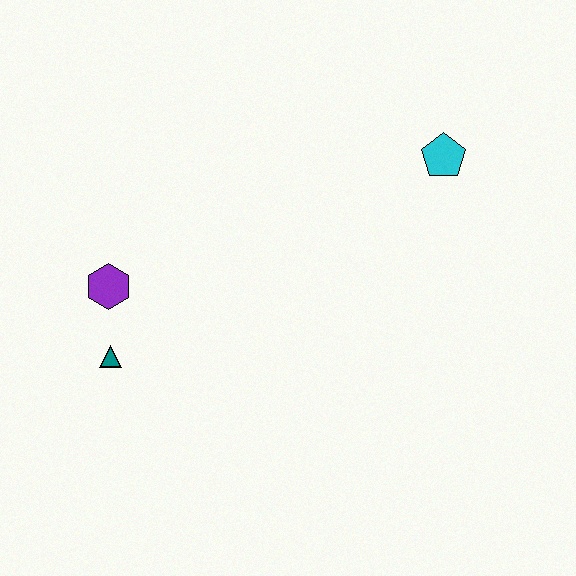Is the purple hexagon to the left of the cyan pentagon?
Yes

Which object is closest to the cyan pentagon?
The purple hexagon is closest to the cyan pentagon.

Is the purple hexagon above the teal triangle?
Yes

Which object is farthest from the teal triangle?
The cyan pentagon is farthest from the teal triangle.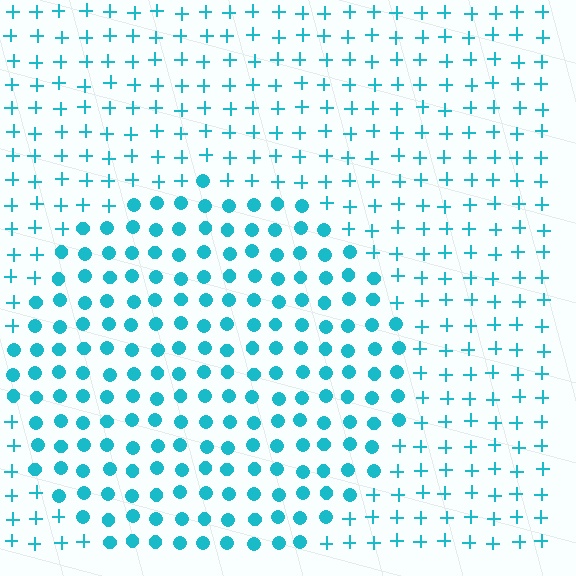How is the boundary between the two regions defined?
The boundary is defined by a change in element shape: circles inside vs. plus signs outside. All elements share the same color and spacing.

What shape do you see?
I see a circle.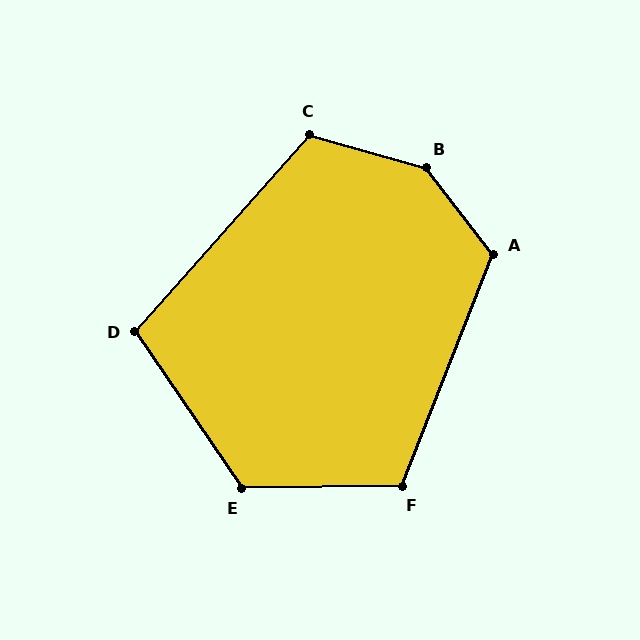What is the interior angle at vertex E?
Approximately 124 degrees (obtuse).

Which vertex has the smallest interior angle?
D, at approximately 104 degrees.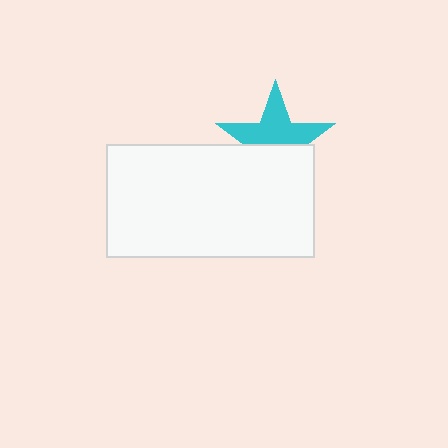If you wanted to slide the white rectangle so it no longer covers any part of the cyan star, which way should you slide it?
Slide it down — that is the most direct way to separate the two shapes.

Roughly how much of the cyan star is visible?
About half of it is visible (roughly 54%).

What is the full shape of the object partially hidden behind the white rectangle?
The partially hidden object is a cyan star.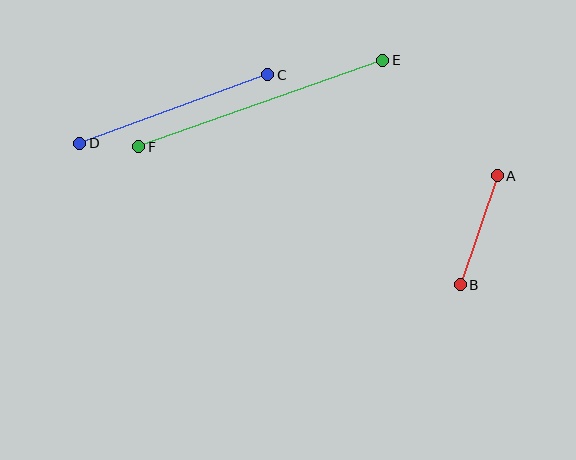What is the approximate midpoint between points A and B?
The midpoint is at approximately (479, 230) pixels.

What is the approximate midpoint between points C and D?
The midpoint is at approximately (174, 109) pixels.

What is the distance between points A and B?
The distance is approximately 116 pixels.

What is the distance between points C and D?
The distance is approximately 200 pixels.